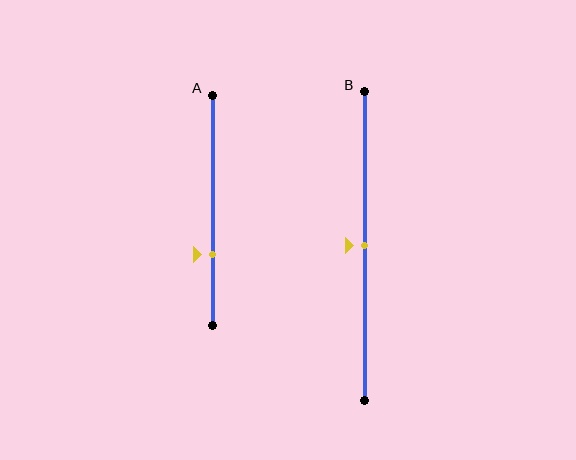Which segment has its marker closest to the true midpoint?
Segment B has its marker closest to the true midpoint.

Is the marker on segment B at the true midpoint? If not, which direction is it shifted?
Yes, the marker on segment B is at the true midpoint.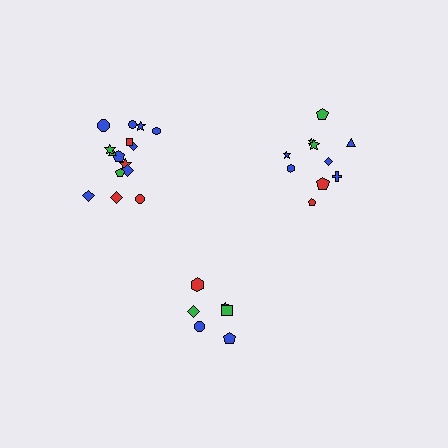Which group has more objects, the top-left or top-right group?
The top-left group.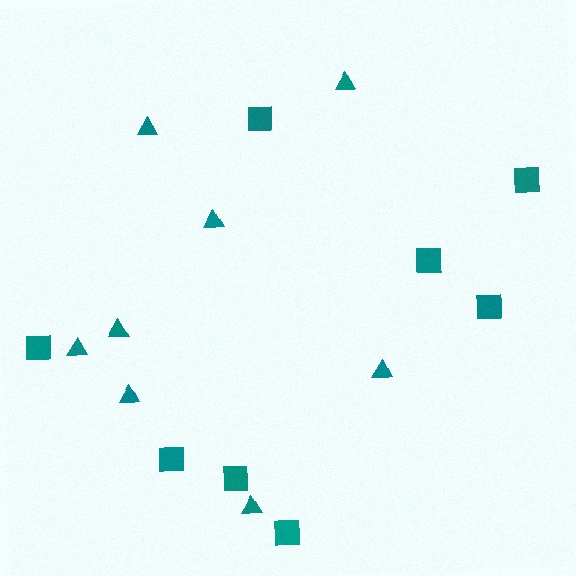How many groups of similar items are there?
There are 2 groups: one group of squares (8) and one group of triangles (8).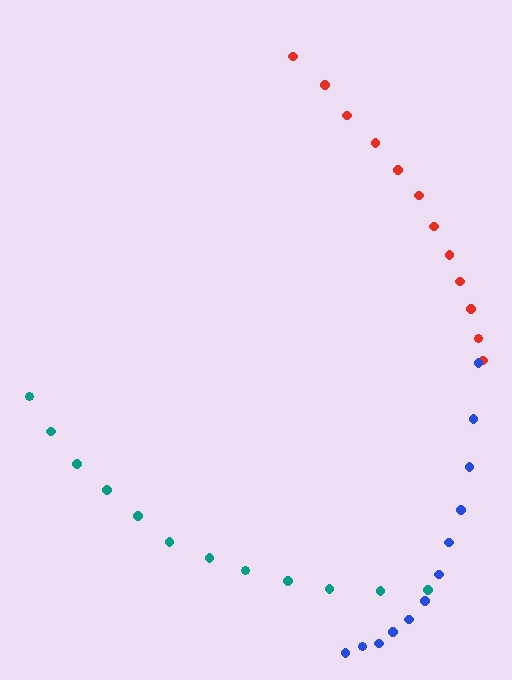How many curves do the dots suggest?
There are 3 distinct paths.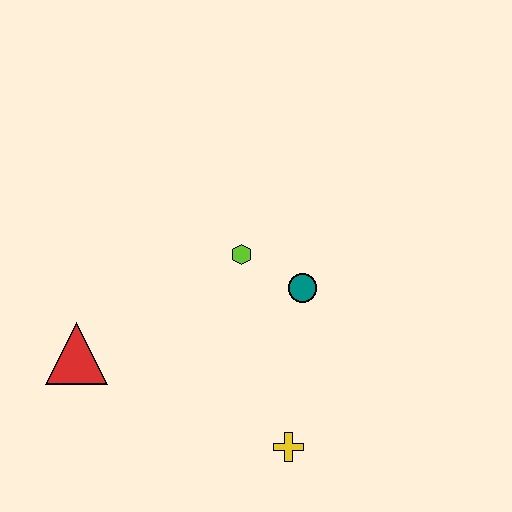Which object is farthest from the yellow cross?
The red triangle is farthest from the yellow cross.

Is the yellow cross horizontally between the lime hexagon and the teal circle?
Yes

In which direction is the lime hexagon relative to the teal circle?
The lime hexagon is to the left of the teal circle.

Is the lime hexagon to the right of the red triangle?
Yes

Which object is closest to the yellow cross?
The teal circle is closest to the yellow cross.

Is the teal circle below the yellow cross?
No